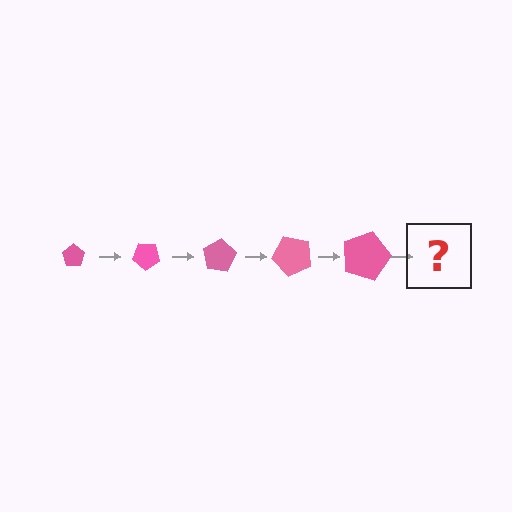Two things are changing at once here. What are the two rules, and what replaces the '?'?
The two rules are that the pentagon grows larger each step and it rotates 40 degrees each step. The '?' should be a pentagon, larger than the previous one and rotated 200 degrees from the start.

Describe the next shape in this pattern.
It should be a pentagon, larger than the previous one and rotated 200 degrees from the start.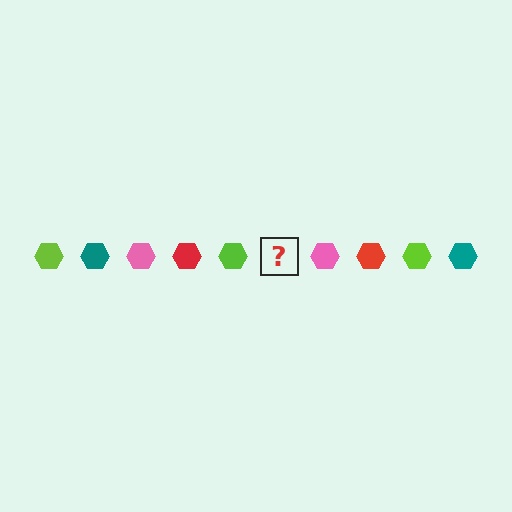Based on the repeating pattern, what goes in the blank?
The blank should be a teal hexagon.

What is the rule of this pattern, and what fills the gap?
The rule is that the pattern cycles through lime, teal, pink, red hexagons. The gap should be filled with a teal hexagon.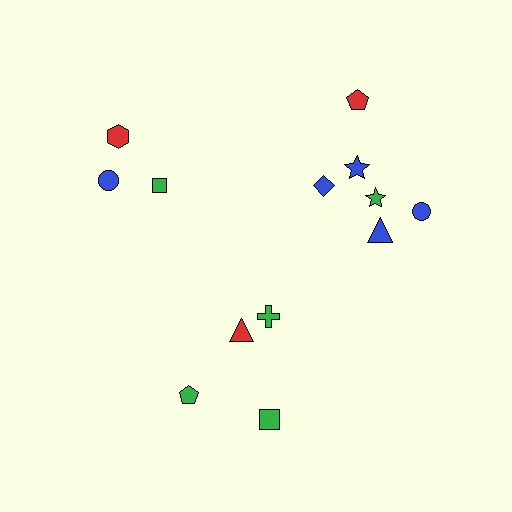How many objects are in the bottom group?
There are 4 objects.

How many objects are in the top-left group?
There are 3 objects.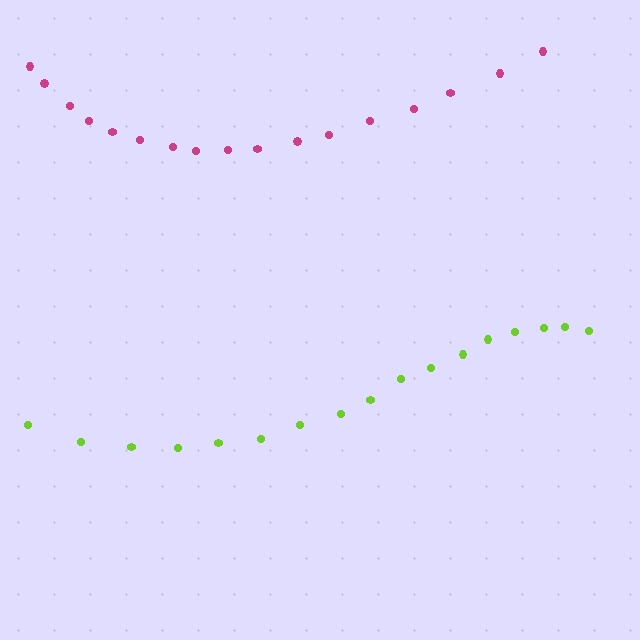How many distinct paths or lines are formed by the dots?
There are 2 distinct paths.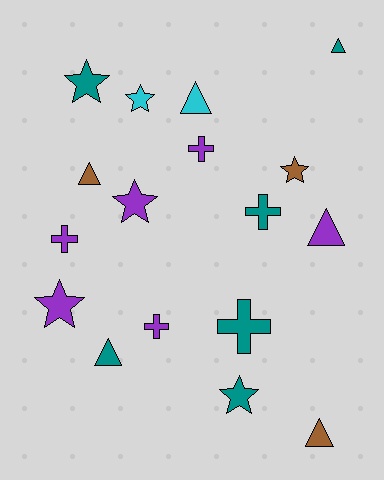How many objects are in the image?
There are 17 objects.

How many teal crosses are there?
There are 2 teal crosses.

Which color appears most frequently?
Purple, with 6 objects.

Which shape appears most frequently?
Star, with 6 objects.